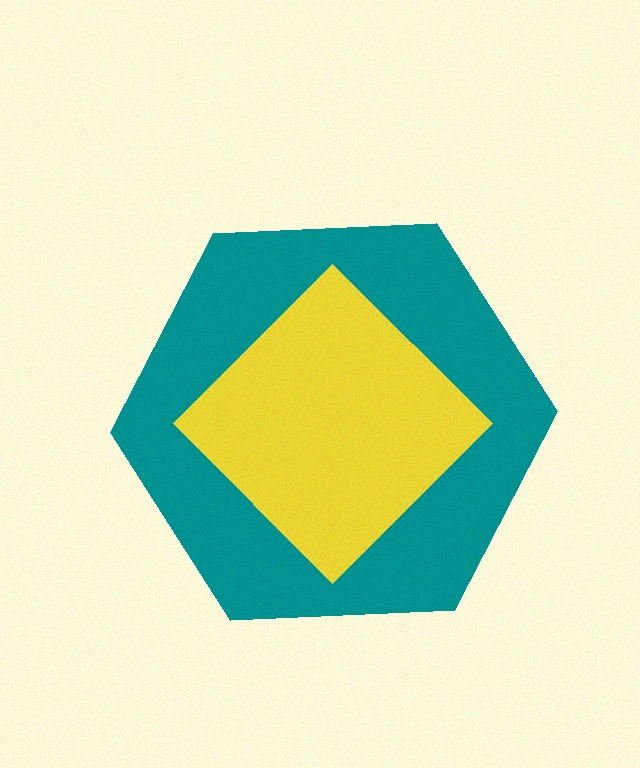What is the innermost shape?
The yellow diamond.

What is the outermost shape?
The teal hexagon.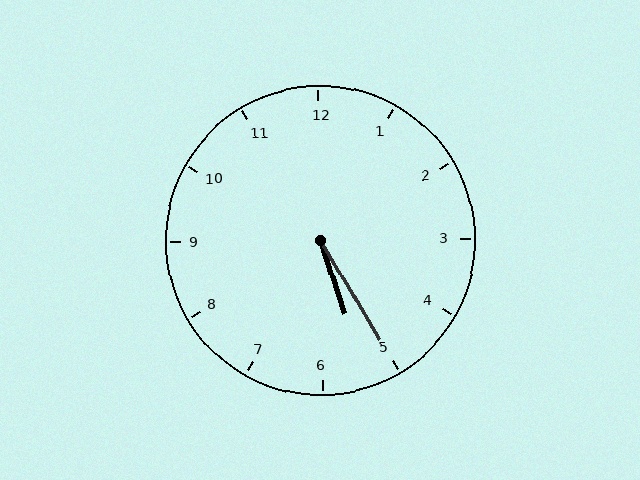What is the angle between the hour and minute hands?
Approximately 12 degrees.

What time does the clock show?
5:25.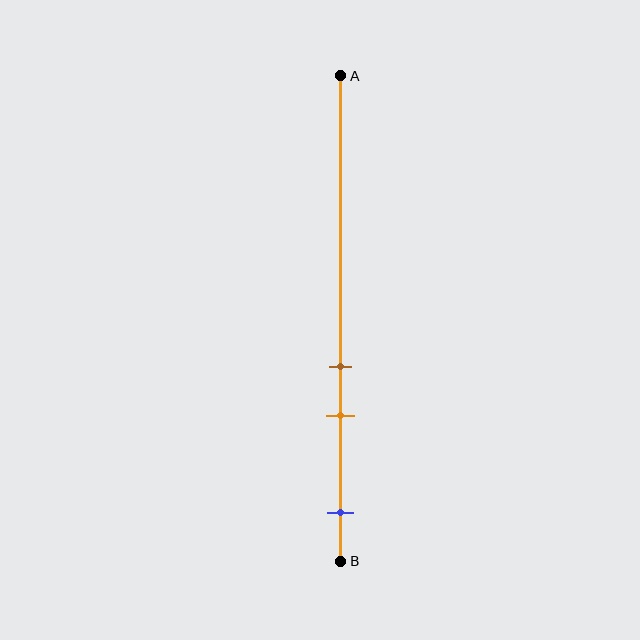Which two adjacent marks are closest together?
The brown and orange marks are the closest adjacent pair.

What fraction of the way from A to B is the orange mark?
The orange mark is approximately 70% (0.7) of the way from A to B.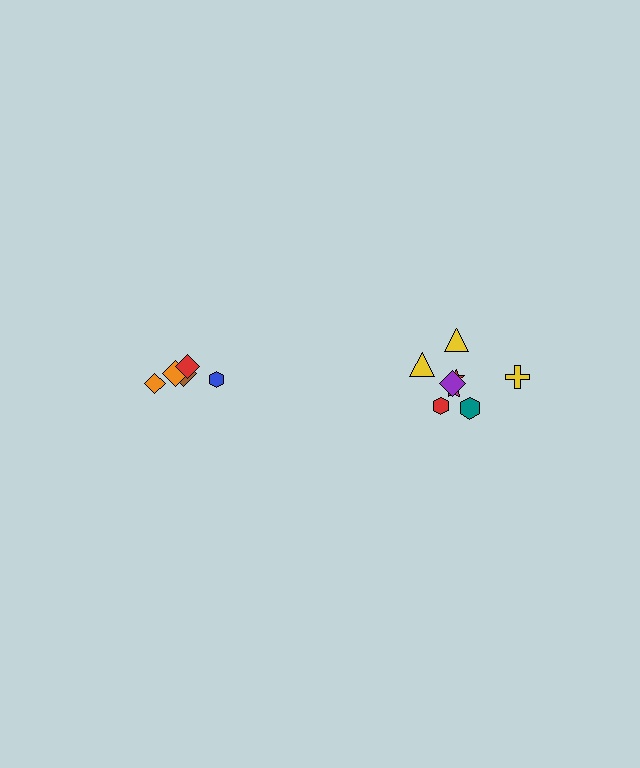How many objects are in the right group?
There are 8 objects.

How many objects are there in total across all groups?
There are 14 objects.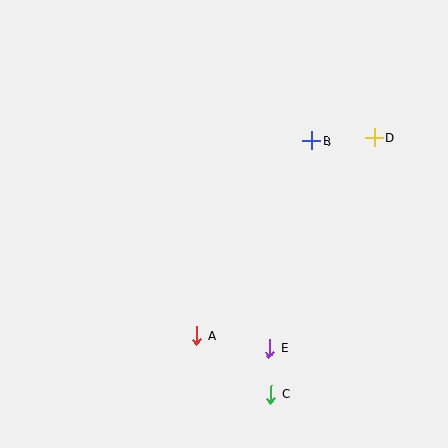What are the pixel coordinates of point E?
Point E is at (270, 348).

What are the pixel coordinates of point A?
Point A is at (197, 335).